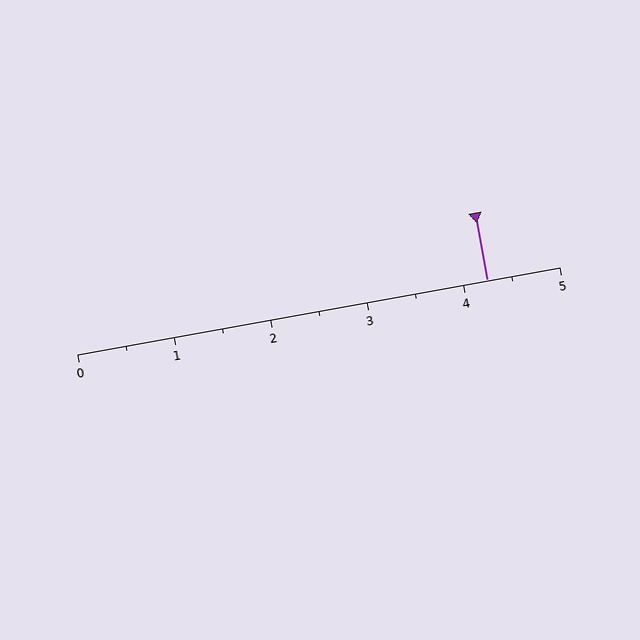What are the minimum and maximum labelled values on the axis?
The axis runs from 0 to 5.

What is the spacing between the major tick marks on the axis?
The major ticks are spaced 1 apart.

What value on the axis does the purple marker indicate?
The marker indicates approximately 4.2.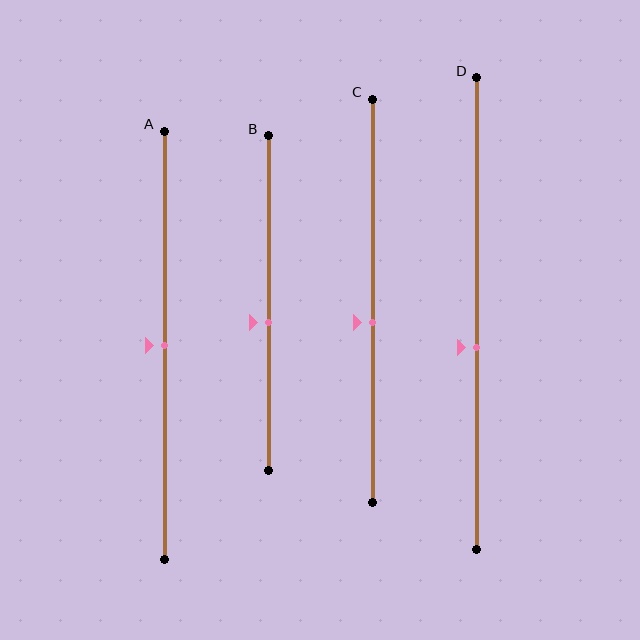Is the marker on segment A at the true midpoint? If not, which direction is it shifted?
Yes, the marker on segment A is at the true midpoint.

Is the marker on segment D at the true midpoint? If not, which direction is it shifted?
No, the marker on segment D is shifted downward by about 7% of the segment length.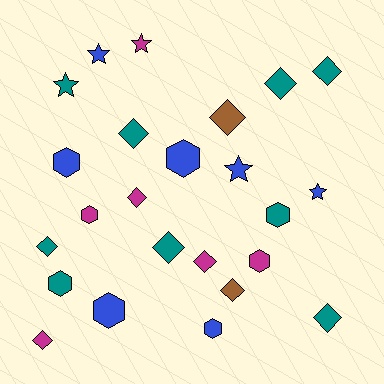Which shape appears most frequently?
Diamond, with 11 objects.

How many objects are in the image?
There are 24 objects.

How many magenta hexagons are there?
There are 2 magenta hexagons.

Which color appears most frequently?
Teal, with 9 objects.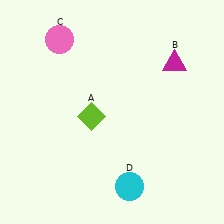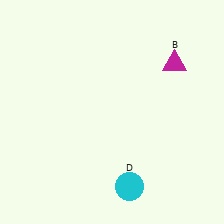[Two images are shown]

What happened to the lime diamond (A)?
The lime diamond (A) was removed in Image 2. It was in the bottom-left area of Image 1.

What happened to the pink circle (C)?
The pink circle (C) was removed in Image 2. It was in the top-left area of Image 1.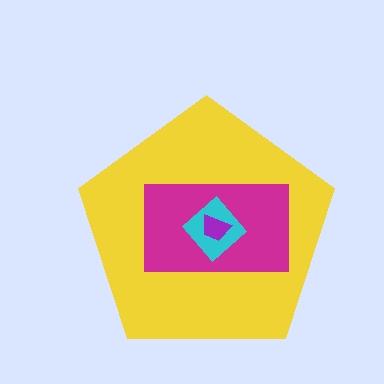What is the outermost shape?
The yellow pentagon.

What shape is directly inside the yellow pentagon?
The magenta rectangle.